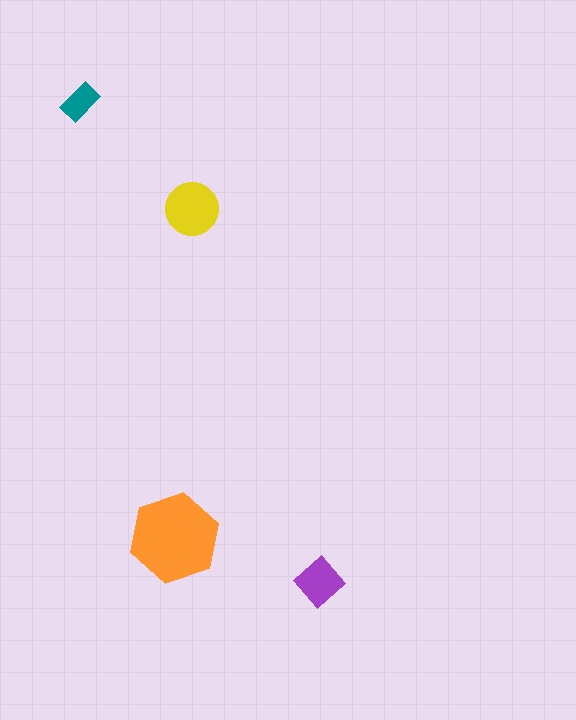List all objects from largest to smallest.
The orange hexagon, the yellow circle, the purple diamond, the teal rectangle.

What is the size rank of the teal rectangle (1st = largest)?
4th.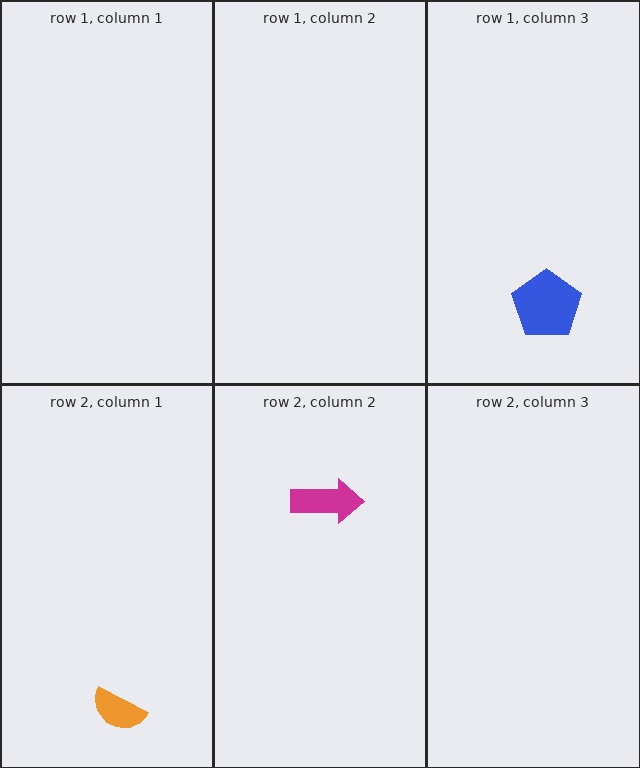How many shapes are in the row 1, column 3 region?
1.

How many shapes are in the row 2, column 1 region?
1.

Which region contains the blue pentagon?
The row 1, column 3 region.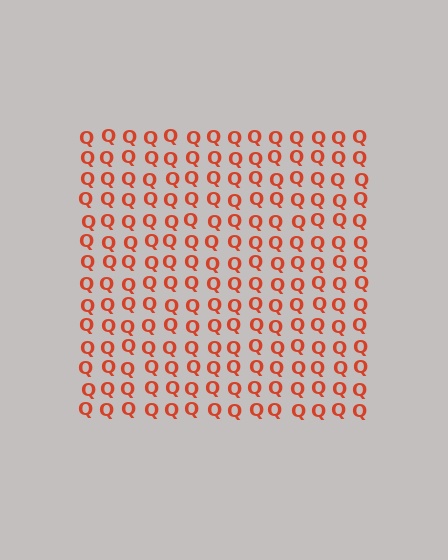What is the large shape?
The large shape is a square.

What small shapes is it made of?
It is made of small letter Q's.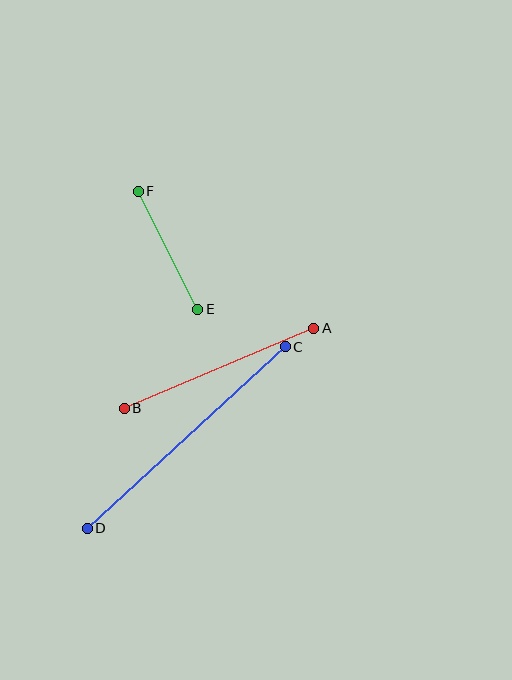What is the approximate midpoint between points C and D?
The midpoint is at approximately (186, 438) pixels.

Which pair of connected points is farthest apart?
Points C and D are farthest apart.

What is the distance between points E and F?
The distance is approximately 133 pixels.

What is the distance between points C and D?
The distance is approximately 269 pixels.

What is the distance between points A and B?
The distance is approximately 206 pixels.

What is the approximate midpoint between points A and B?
The midpoint is at approximately (219, 368) pixels.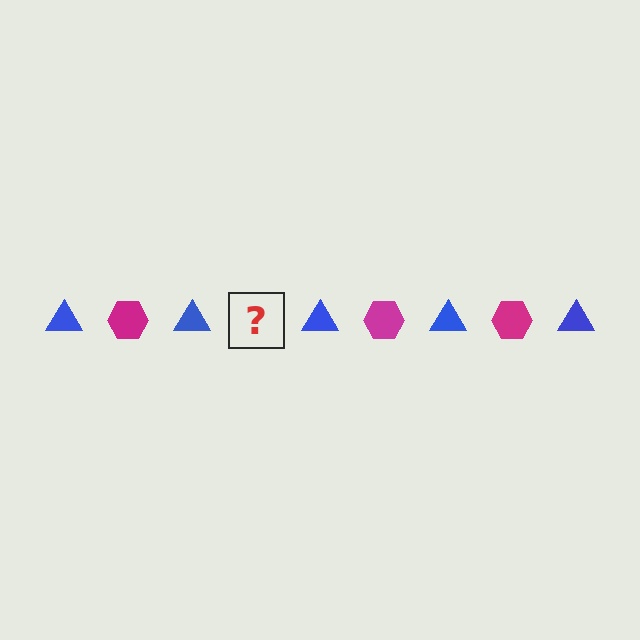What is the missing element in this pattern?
The missing element is a magenta hexagon.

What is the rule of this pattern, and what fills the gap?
The rule is that the pattern alternates between blue triangle and magenta hexagon. The gap should be filled with a magenta hexagon.